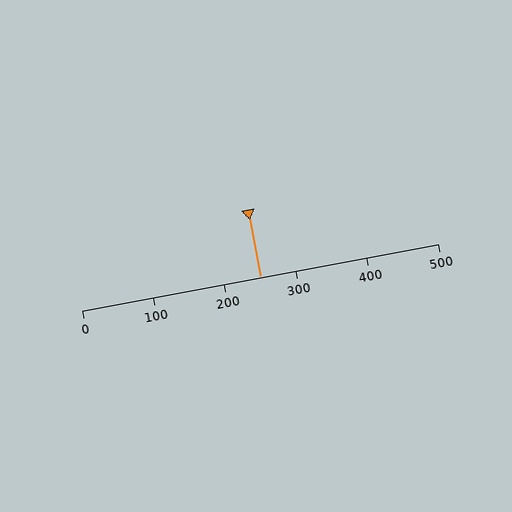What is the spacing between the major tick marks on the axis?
The major ticks are spaced 100 apart.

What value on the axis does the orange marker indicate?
The marker indicates approximately 250.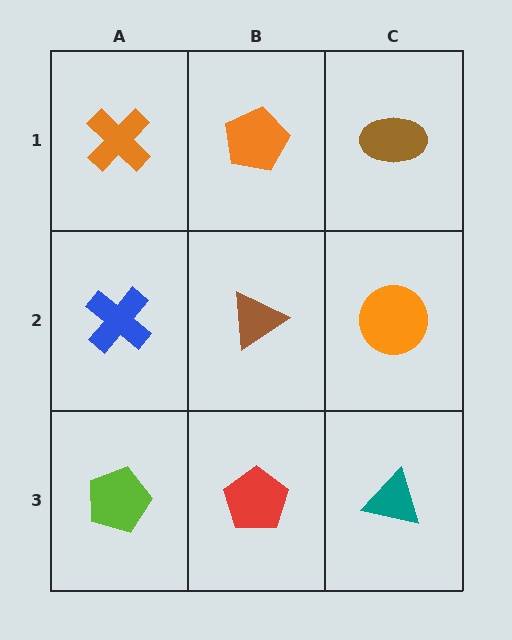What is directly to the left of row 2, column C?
A brown triangle.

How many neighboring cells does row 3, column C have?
2.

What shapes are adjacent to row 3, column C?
An orange circle (row 2, column C), a red pentagon (row 3, column B).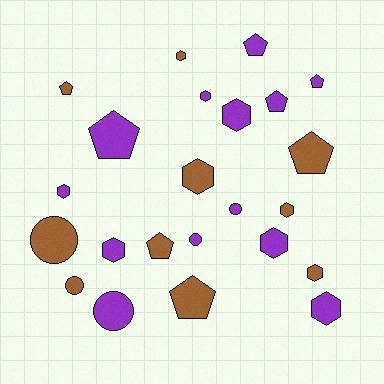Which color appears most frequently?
Purple, with 13 objects.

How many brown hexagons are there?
There are 4 brown hexagons.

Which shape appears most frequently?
Hexagon, with 10 objects.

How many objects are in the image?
There are 23 objects.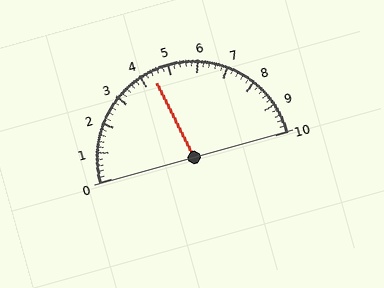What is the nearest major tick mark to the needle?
The nearest major tick mark is 4.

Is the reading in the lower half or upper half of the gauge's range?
The reading is in the lower half of the range (0 to 10).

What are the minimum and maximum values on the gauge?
The gauge ranges from 0 to 10.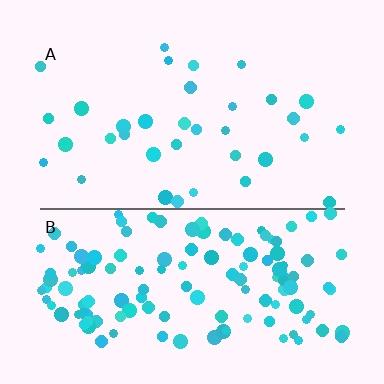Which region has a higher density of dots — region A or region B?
B (the bottom).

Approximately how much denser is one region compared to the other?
Approximately 3.7× — region B over region A.